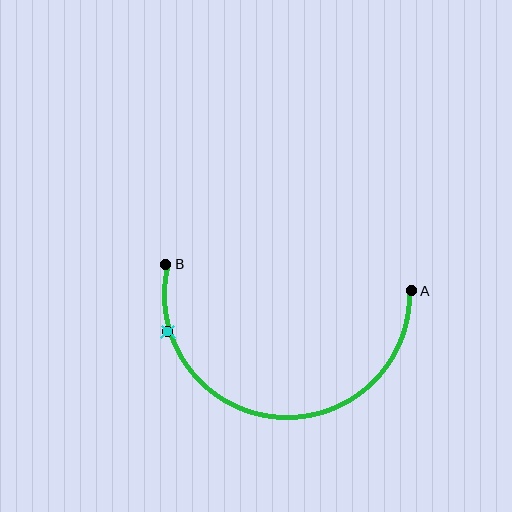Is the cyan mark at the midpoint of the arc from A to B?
No. The cyan mark lies on the arc but is closer to endpoint B. The arc midpoint would be at the point on the curve equidistant along the arc from both A and B.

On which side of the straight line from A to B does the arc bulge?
The arc bulges below the straight line connecting A and B.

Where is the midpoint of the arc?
The arc midpoint is the point on the curve farthest from the straight line joining A and B. It sits below that line.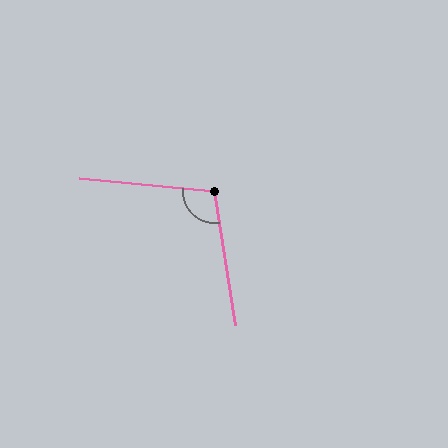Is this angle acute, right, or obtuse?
It is obtuse.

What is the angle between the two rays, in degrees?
Approximately 105 degrees.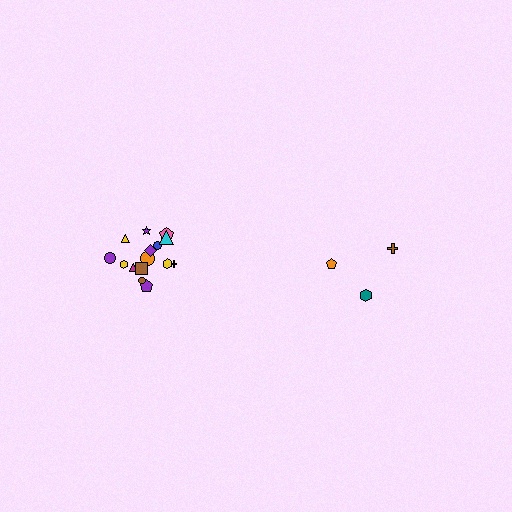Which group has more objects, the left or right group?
The left group.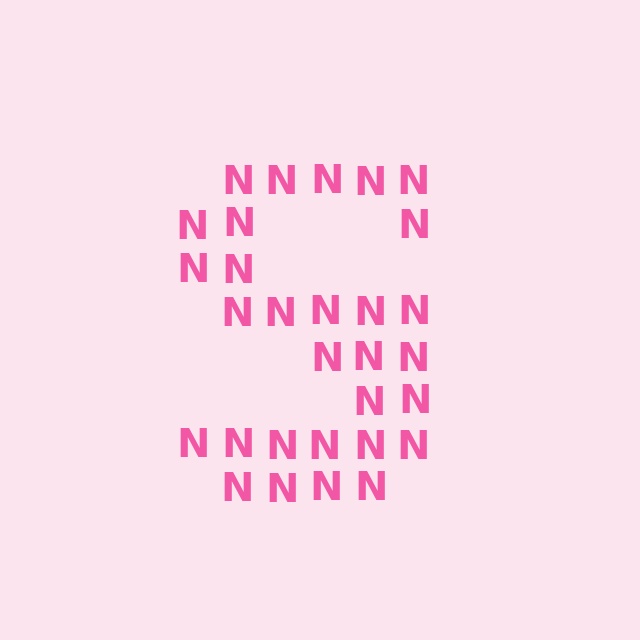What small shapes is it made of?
It is made of small letter N's.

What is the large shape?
The large shape is the letter S.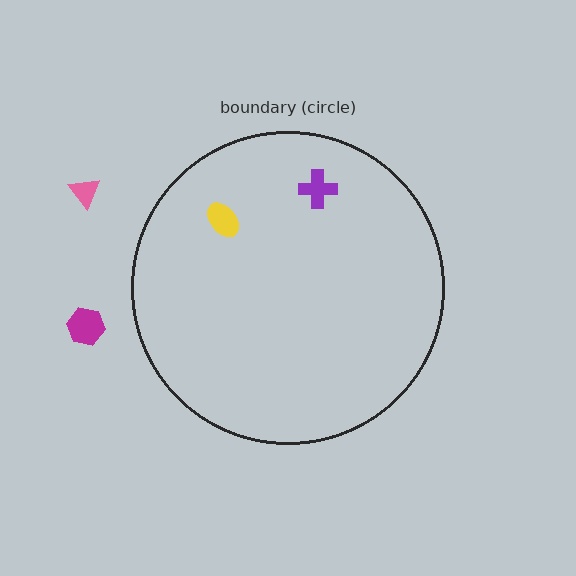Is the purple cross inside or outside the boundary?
Inside.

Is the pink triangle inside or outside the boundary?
Outside.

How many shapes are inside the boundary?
2 inside, 2 outside.